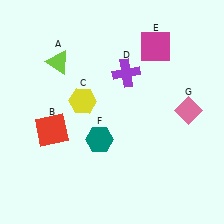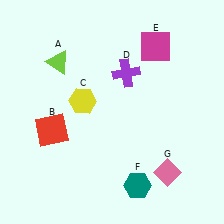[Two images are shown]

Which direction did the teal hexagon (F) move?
The teal hexagon (F) moved down.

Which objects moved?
The objects that moved are: the teal hexagon (F), the pink diamond (G).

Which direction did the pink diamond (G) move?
The pink diamond (G) moved down.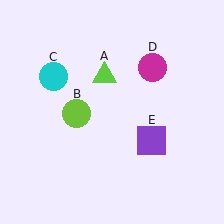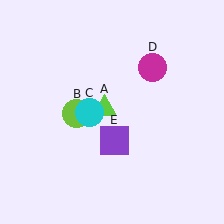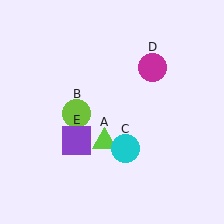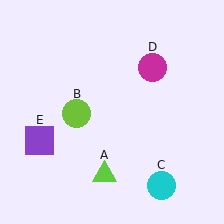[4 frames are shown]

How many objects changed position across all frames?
3 objects changed position: lime triangle (object A), cyan circle (object C), purple square (object E).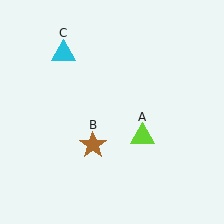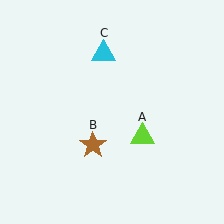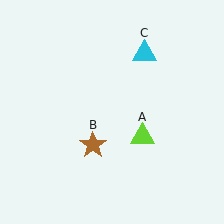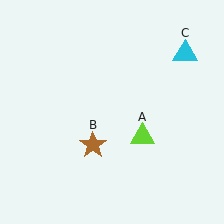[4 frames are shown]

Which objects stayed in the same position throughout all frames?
Lime triangle (object A) and brown star (object B) remained stationary.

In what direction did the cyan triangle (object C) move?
The cyan triangle (object C) moved right.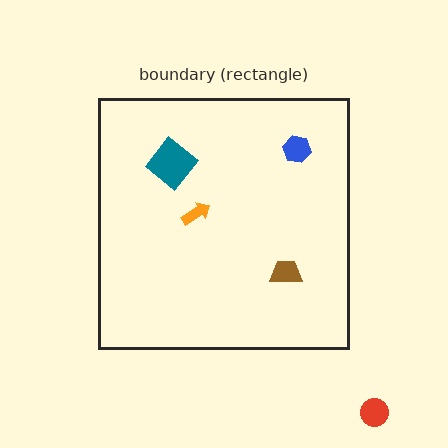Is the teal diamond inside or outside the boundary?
Inside.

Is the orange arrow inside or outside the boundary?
Inside.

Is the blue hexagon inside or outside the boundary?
Inside.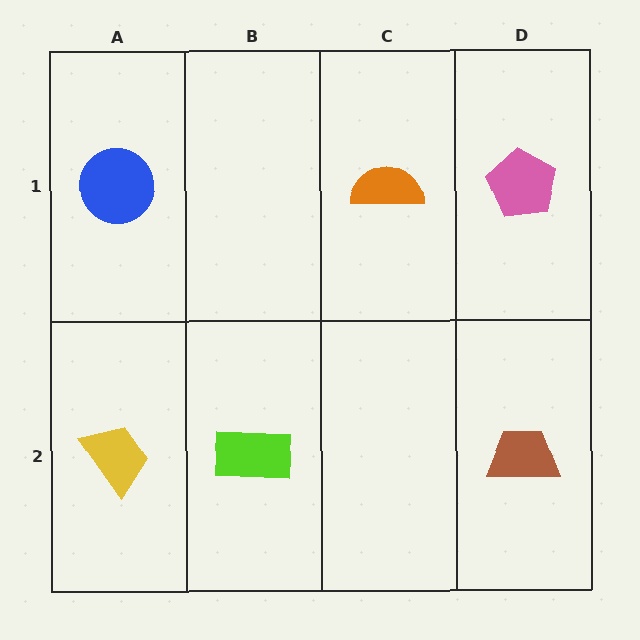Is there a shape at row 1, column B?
No, that cell is empty.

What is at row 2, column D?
A brown trapezoid.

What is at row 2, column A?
A yellow trapezoid.